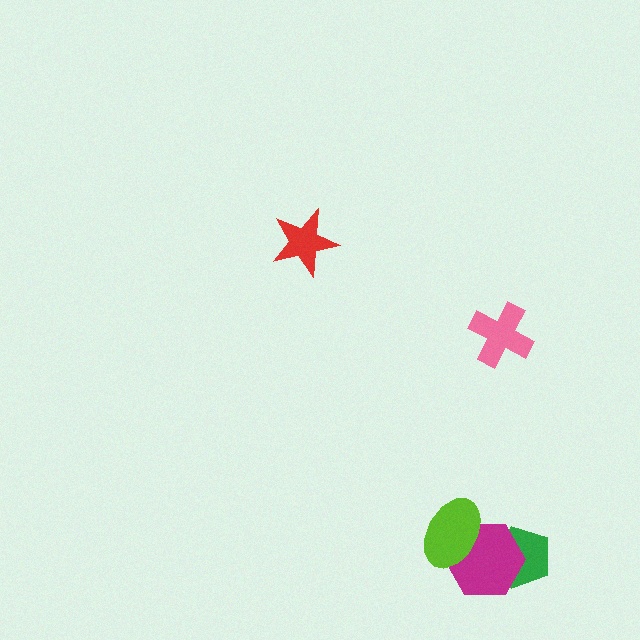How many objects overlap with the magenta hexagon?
2 objects overlap with the magenta hexagon.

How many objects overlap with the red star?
0 objects overlap with the red star.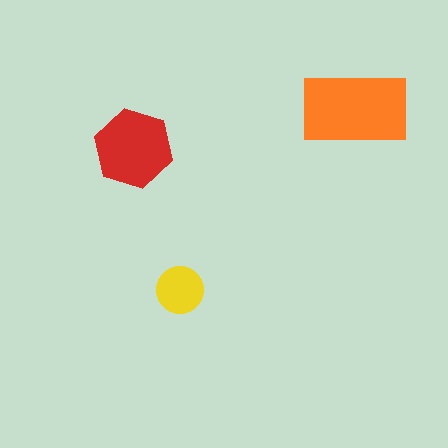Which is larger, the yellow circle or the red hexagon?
The red hexagon.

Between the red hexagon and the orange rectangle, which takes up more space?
The orange rectangle.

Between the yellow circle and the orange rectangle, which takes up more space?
The orange rectangle.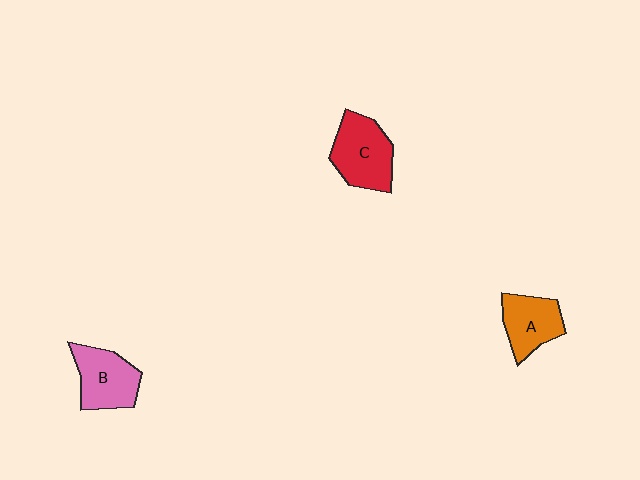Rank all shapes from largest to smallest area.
From largest to smallest: C (red), B (pink), A (orange).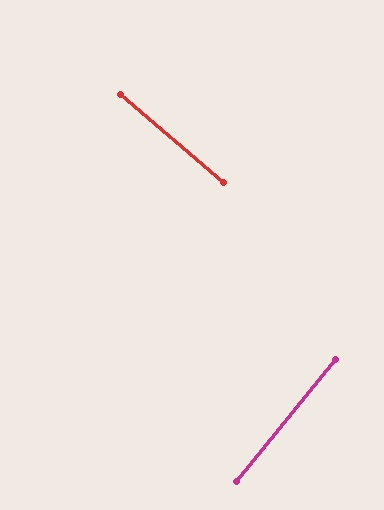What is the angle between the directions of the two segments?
Approximately 89 degrees.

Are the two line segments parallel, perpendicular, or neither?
Perpendicular — they meet at approximately 89°.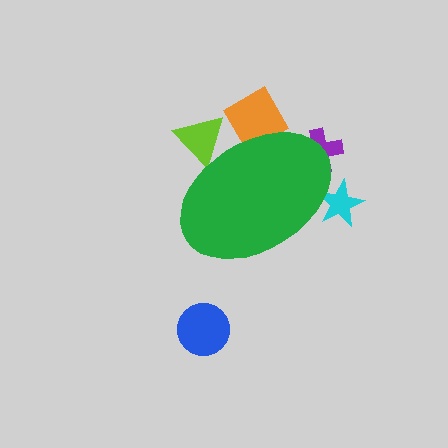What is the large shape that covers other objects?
A green ellipse.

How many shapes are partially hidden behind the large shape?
4 shapes are partially hidden.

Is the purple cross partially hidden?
Yes, the purple cross is partially hidden behind the green ellipse.